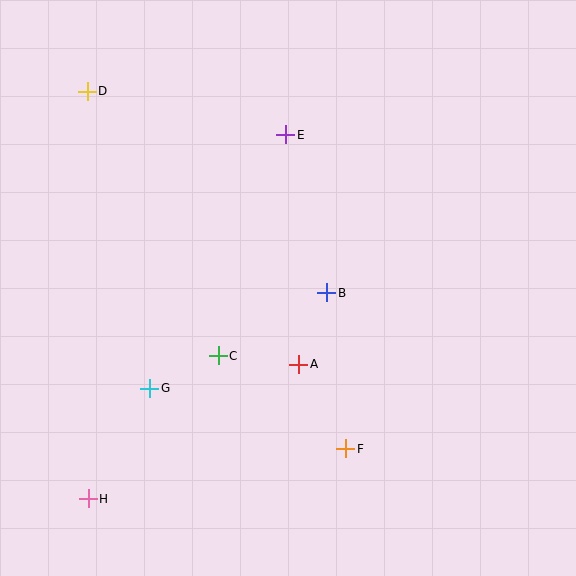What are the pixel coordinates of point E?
Point E is at (286, 135).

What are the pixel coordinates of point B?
Point B is at (327, 293).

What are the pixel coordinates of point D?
Point D is at (87, 91).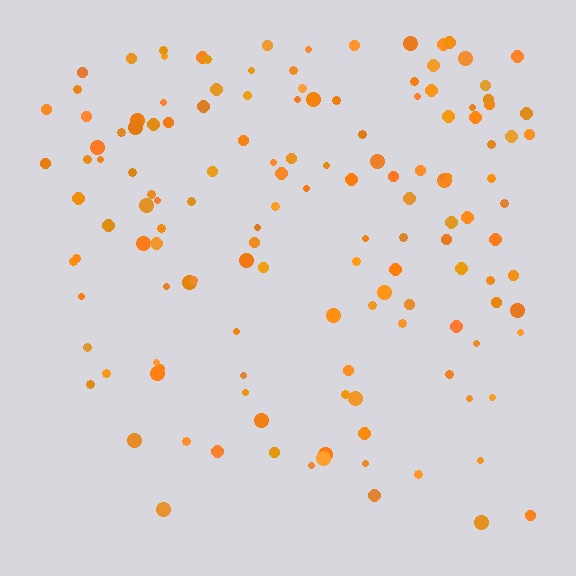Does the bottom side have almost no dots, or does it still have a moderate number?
Still a moderate number, just noticeably fewer than the top.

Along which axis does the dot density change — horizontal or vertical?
Vertical.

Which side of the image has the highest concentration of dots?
The top.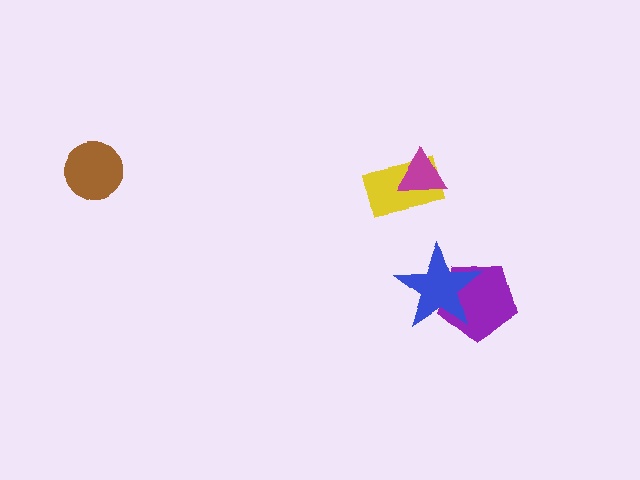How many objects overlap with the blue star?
1 object overlaps with the blue star.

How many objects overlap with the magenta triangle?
1 object overlaps with the magenta triangle.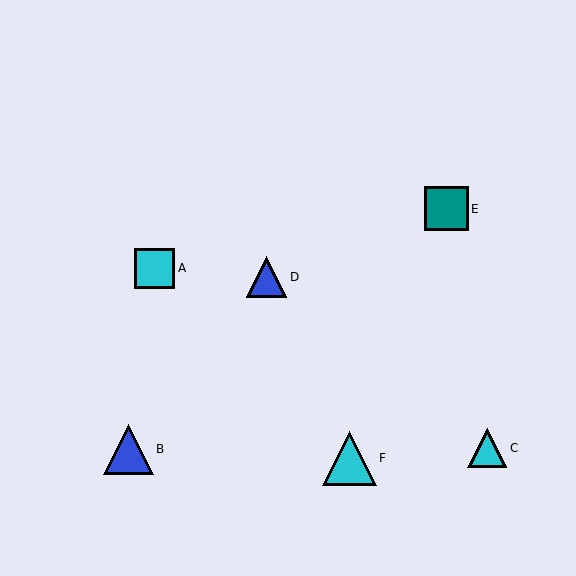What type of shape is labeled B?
Shape B is a blue triangle.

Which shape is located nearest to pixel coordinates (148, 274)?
The cyan square (labeled A) at (155, 268) is nearest to that location.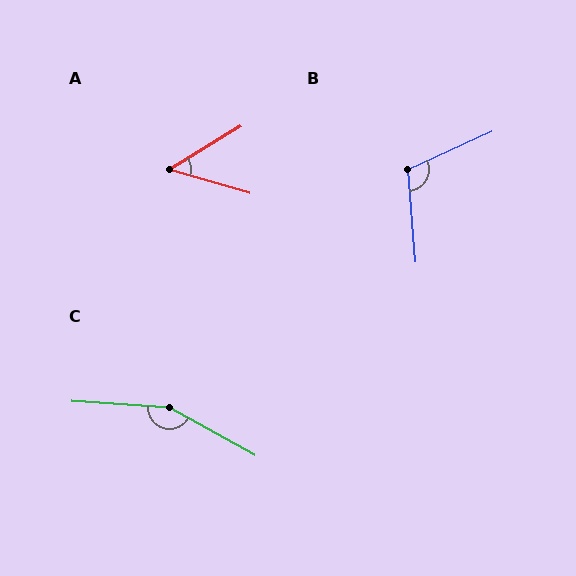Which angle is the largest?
C, at approximately 155 degrees.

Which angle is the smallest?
A, at approximately 47 degrees.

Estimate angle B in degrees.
Approximately 110 degrees.